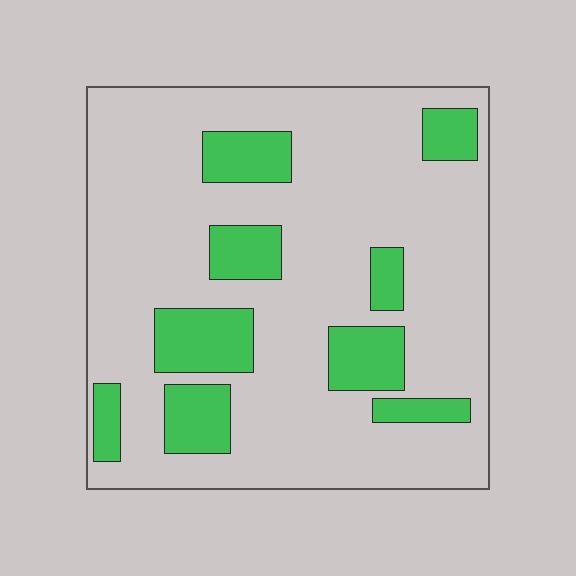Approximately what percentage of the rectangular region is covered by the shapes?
Approximately 20%.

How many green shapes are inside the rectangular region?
9.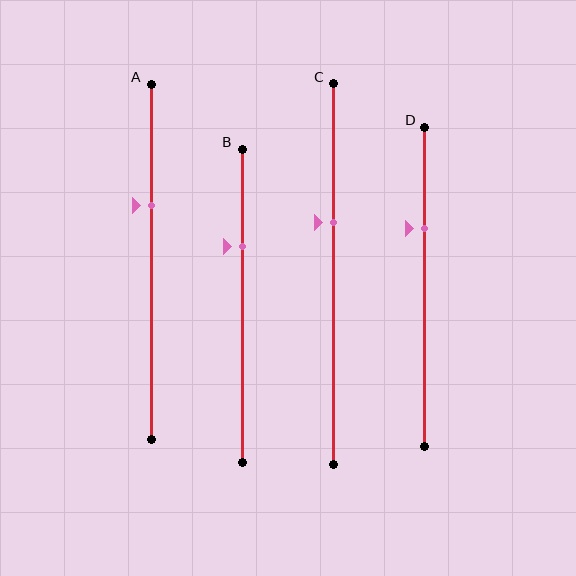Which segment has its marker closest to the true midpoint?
Segment C has its marker closest to the true midpoint.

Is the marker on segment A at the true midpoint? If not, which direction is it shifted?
No, the marker on segment A is shifted upward by about 16% of the segment length.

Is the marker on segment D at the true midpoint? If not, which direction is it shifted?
No, the marker on segment D is shifted upward by about 18% of the segment length.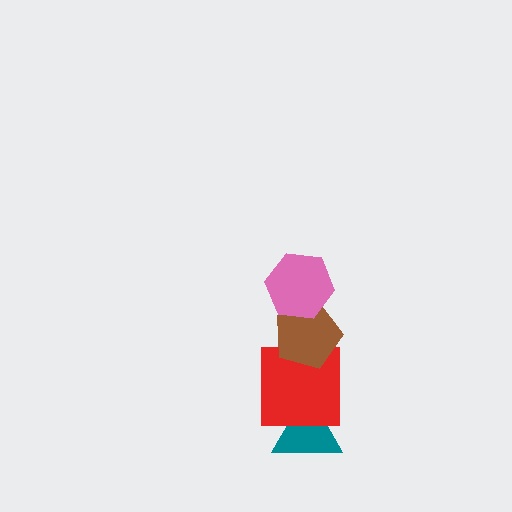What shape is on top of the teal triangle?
The red square is on top of the teal triangle.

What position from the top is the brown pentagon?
The brown pentagon is 2nd from the top.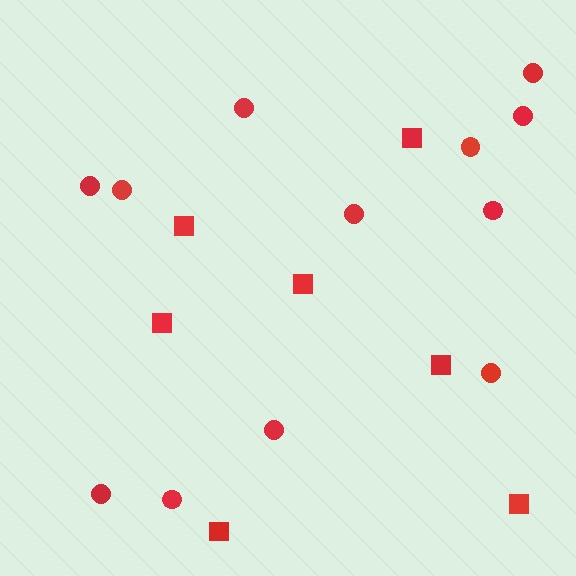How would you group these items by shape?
There are 2 groups: one group of circles (12) and one group of squares (7).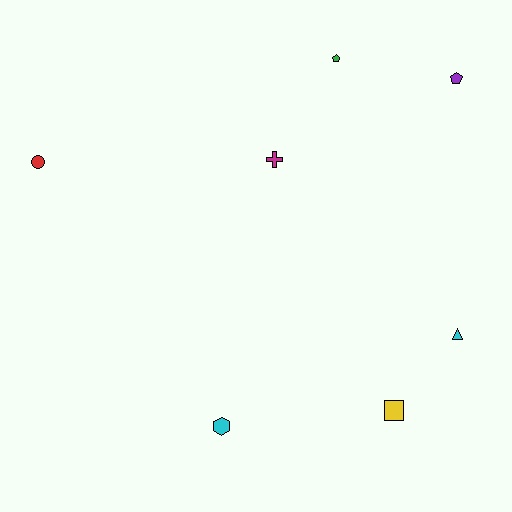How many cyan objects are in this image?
There are 2 cyan objects.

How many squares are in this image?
There is 1 square.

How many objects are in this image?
There are 7 objects.